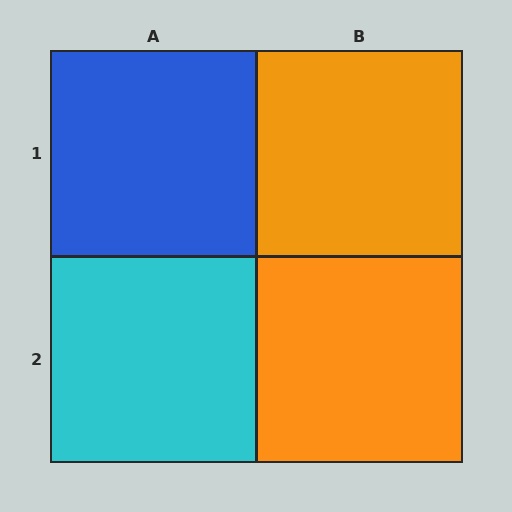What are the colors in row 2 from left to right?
Cyan, orange.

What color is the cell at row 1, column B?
Orange.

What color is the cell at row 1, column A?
Blue.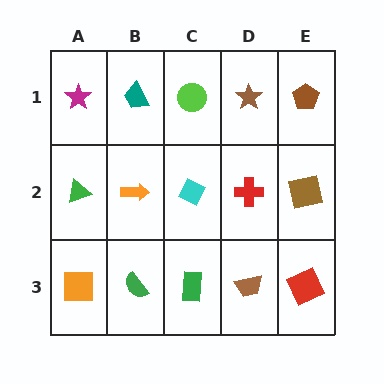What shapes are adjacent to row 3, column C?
A cyan diamond (row 2, column C), a green semicircle (row 3, column B), a brown trapezoid (row 3, column D).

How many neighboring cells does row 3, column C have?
3.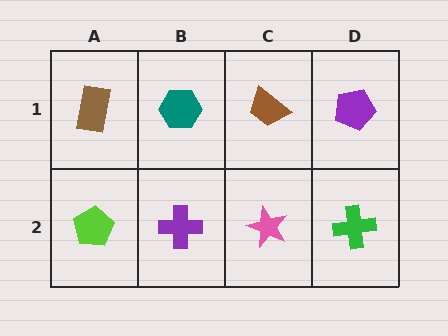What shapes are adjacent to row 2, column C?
A brown trapezoid (row 1, column C), a purple cross (row 2, column B), a green cross (row 2, column D).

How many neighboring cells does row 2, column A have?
2.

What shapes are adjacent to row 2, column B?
A teal hexagon (row 1, column B), a lime pentagon (row 2, column A), a pink star (row 2, column C).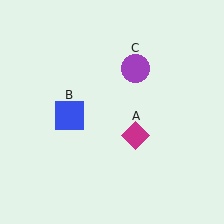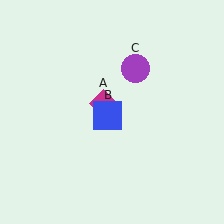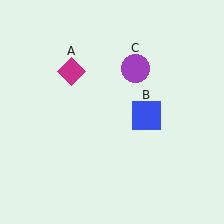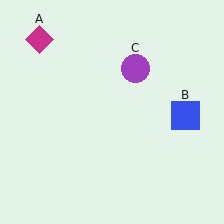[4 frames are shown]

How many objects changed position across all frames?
2 objects changed position: magenta diamond (object A), blue square (object B).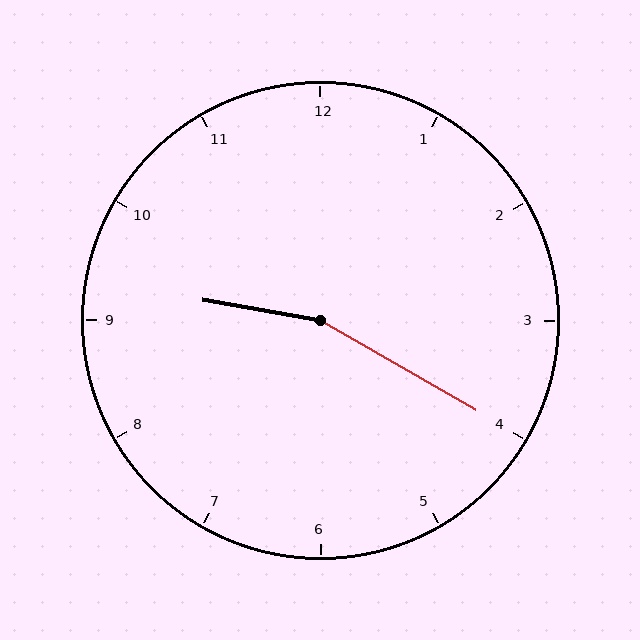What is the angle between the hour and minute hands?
Approximately 160 degrees.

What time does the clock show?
9:20.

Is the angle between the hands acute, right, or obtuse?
It is obtuse.